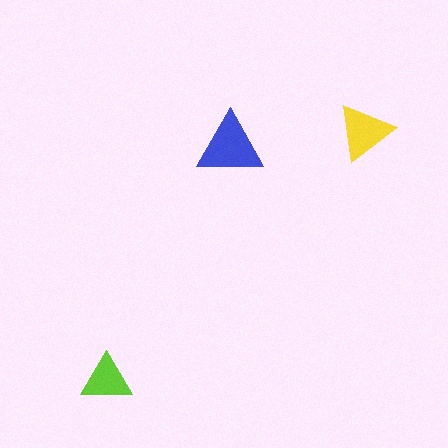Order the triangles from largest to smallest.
the blue one, the yellow one, the lime one.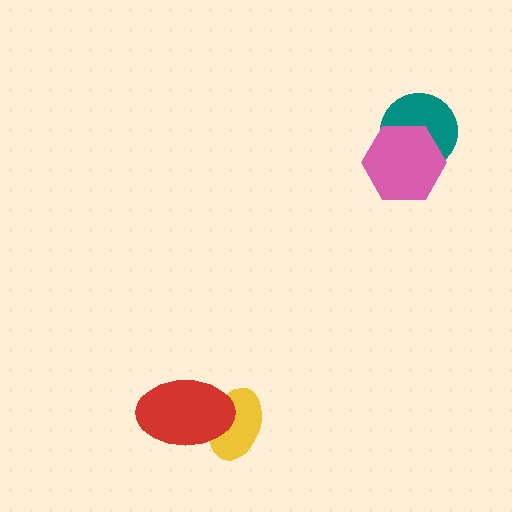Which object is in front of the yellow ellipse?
The red ellipse is in front of the yellow ellipse.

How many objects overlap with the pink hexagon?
1 object overlaps with the pink hexagon.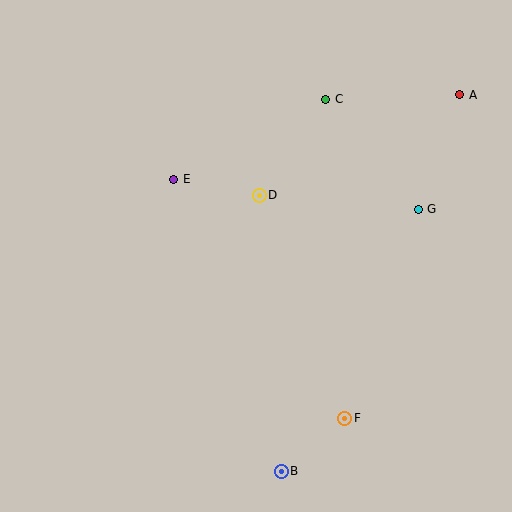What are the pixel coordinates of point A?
Point A is at (460, 95).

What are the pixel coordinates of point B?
Point B is at (281, 471).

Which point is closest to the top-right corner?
Point A is closest to the top-right corner.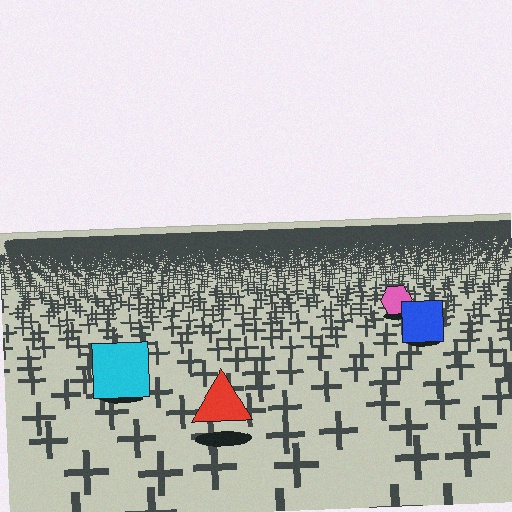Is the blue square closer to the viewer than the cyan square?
No. The cyan square is closer — you can tell from the texture gradient: the ground texture is coarser near it.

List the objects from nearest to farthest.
From nearest to farthest: the red triangle, the cyan square, the blue square, the pink hexagon.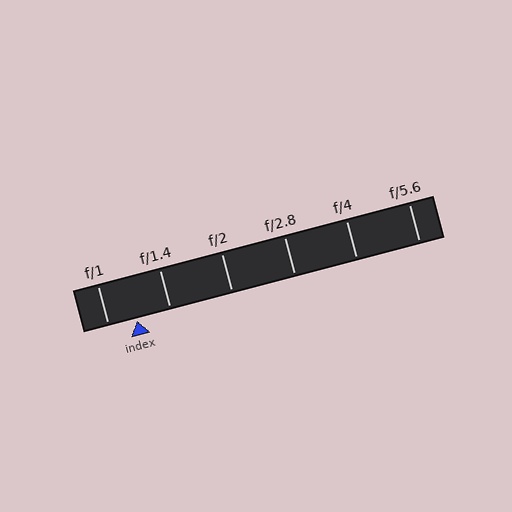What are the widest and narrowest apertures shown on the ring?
The widest aperture shown is f/1 and the narrowest is f/5.6.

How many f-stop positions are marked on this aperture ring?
There are 6 f-stop positions marked.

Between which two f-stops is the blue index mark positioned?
The index mark is between f/1 and f/1.4.